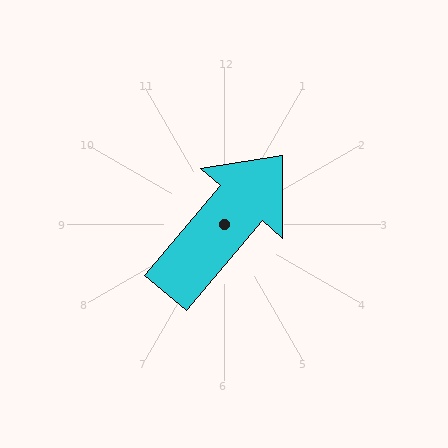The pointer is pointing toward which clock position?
Roughly 1 o'clock.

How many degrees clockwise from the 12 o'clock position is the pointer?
Approximately 40 degrees.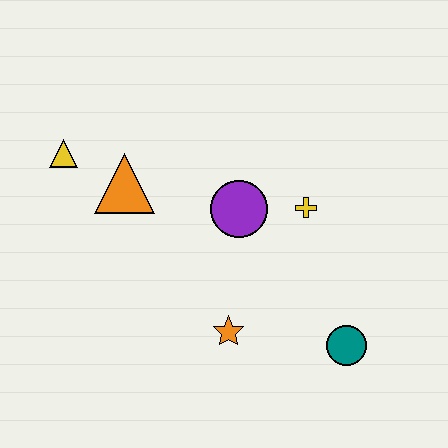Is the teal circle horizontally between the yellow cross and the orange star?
No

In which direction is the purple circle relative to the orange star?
The purple circle is above the orange star.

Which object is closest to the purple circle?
The yellow cross is closest to the purple circle.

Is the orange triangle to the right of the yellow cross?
No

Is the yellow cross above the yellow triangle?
No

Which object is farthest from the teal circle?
The yellow triangle is farthest from the teal circle.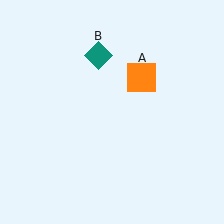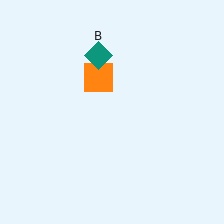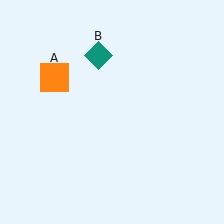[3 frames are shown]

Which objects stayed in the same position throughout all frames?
Teal diamond (object B) remained stationary.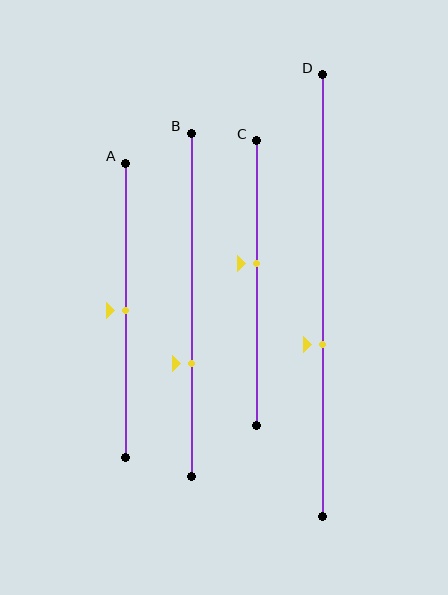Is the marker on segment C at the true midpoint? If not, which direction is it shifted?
No, the marker on segment C is shifted upward by about 7% of the segment length.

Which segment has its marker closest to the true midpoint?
Segment A has its marker closest to the true midpoint.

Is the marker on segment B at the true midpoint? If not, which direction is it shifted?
No, the marker on segment B is shifted downward by about 17% of the segment length.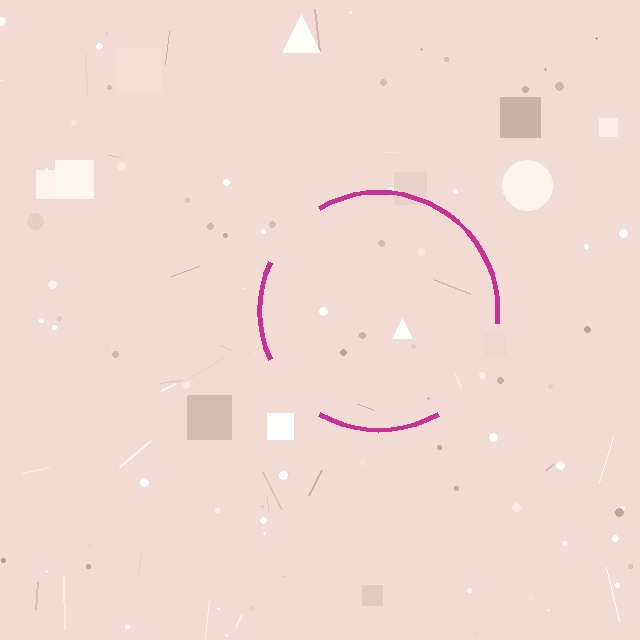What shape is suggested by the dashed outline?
The dashed outline suggests a circle.